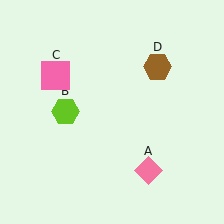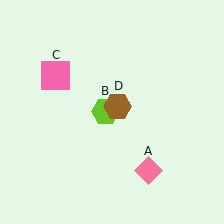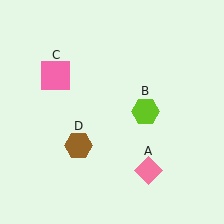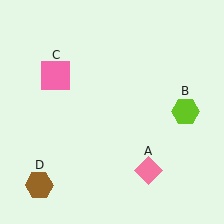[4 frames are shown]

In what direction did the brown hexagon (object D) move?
The brown hexagon (object D) moved down and to the left.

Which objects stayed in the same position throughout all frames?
Pink diamond (object A) and pink square (object C) remained stationary.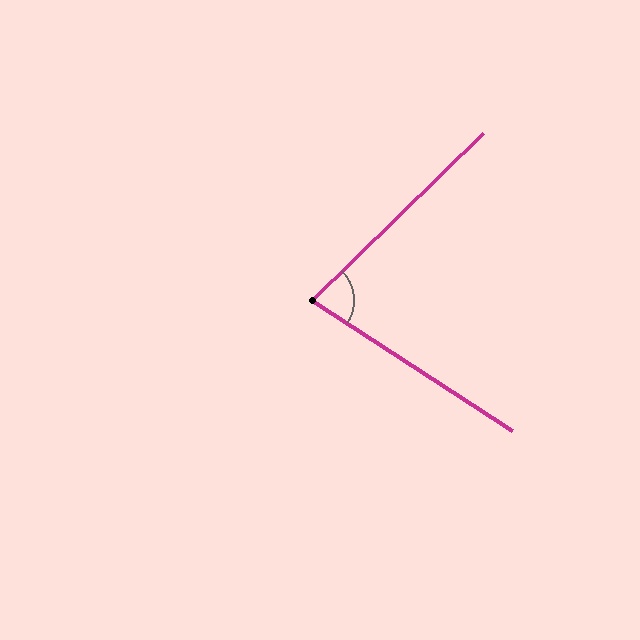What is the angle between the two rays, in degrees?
Approximately 78 degrees.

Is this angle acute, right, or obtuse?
It is acute.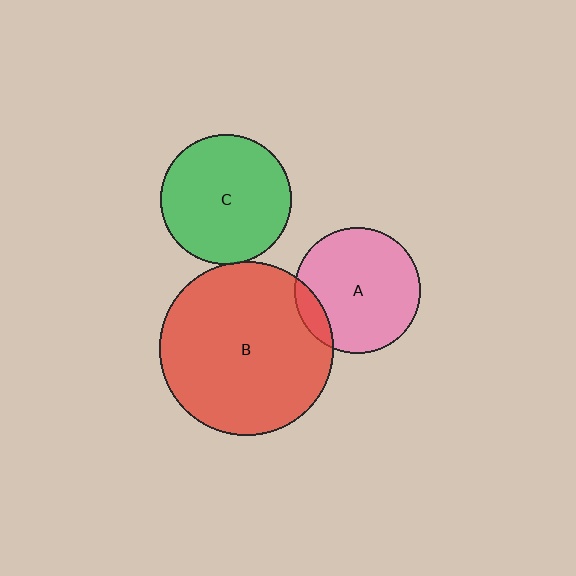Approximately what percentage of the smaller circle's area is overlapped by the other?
Approximately 10%.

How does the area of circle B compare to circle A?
Approximately 1.9 times.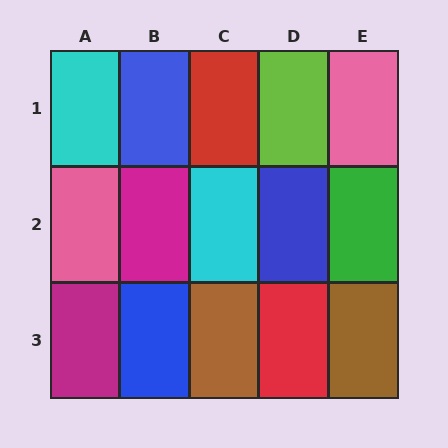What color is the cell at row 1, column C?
Red.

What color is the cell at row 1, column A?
Cyan.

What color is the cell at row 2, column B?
Magenta.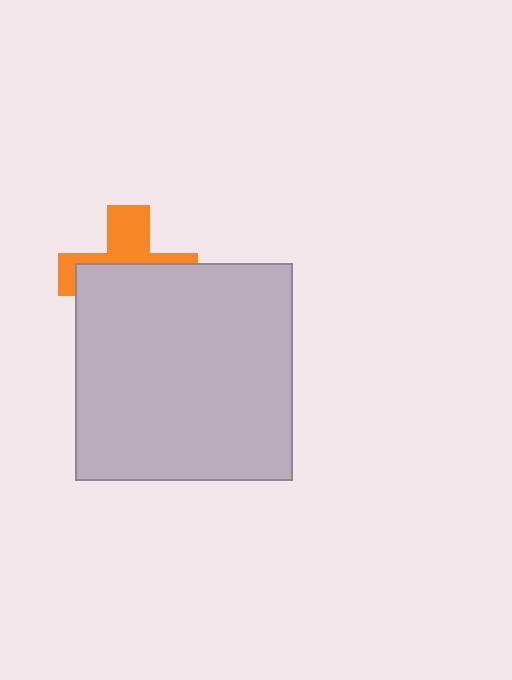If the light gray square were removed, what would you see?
You would see the complete orange cross.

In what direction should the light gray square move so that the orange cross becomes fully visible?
The light gray square should move down. That is the shortest direction to clear the overlap and leave the orange cross fully visible.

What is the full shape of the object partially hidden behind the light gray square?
The partially hidden object is an orange cross.